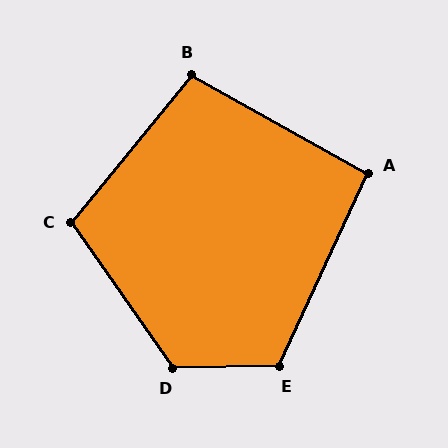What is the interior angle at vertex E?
Approximately 116 degrees (obtuse).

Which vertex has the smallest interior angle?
A, at approximately 95 degrees.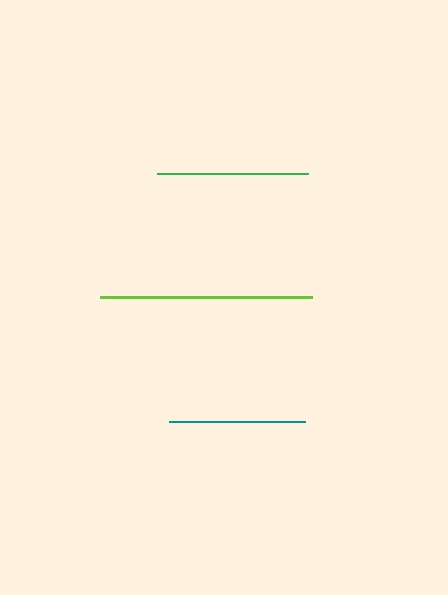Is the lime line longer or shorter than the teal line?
The lime line is longer than the teal line.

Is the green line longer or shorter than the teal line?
The green line is longer than the teal line.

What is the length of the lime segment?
The lime segment is approximately 212 pixels long.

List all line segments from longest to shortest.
From longest to shortest: lime, green, teal.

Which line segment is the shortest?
The teal line is the shortest at approximately 136 pixels.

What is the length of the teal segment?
The teal segment is approximately 136 pixels long.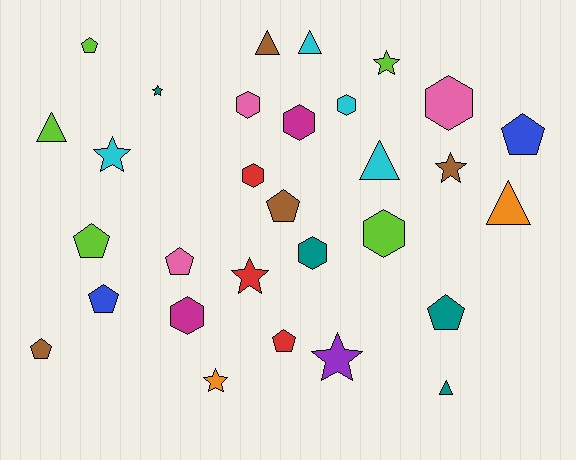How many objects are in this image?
There are 30 objects.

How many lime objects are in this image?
There are 5 lime objects.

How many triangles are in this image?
There are 6 triangles.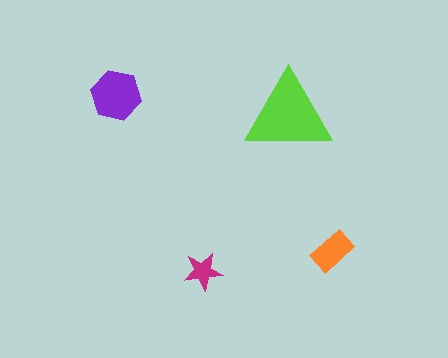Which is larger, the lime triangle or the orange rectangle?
The lime triangle.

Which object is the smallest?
The magenta star.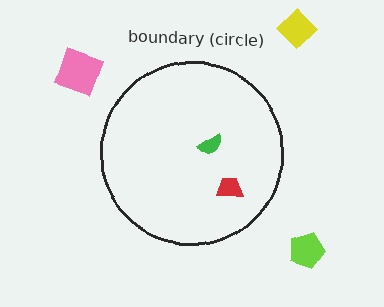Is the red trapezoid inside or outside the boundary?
Inside.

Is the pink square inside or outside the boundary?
Outside.